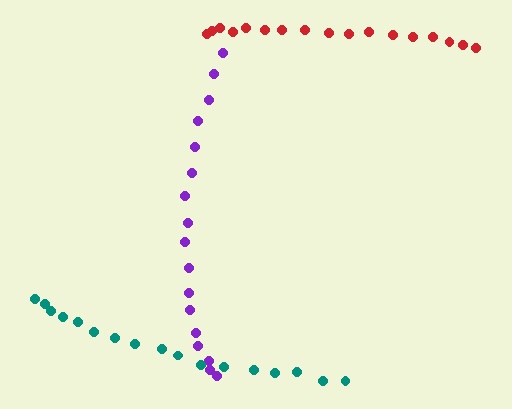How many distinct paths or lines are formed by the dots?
There are 3 distinct paths.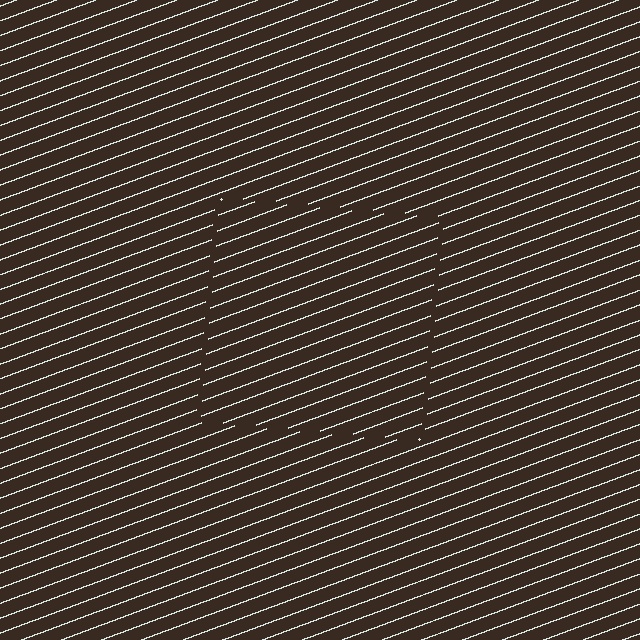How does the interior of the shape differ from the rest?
The interior of the shape contains the same grating, shifted by half a period — the contour is defined by the phase discontinuity where line-ends from the inner and outer gratings abut.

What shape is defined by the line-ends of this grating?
An illusory square. The interior of the shape contains the same grating, shifted by half a period — the contour is defined by the phase discontinuity where line-ends from the inner and outer gratings abut.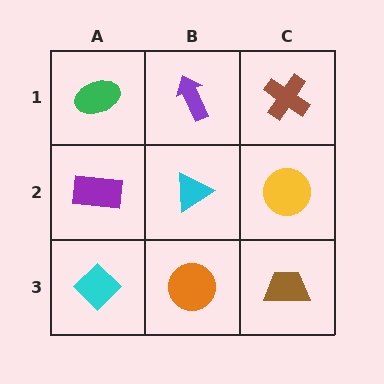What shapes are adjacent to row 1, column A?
A purple rectangle (row 2, column A), a purple arrow (row 1, column B).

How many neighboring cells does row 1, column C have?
2.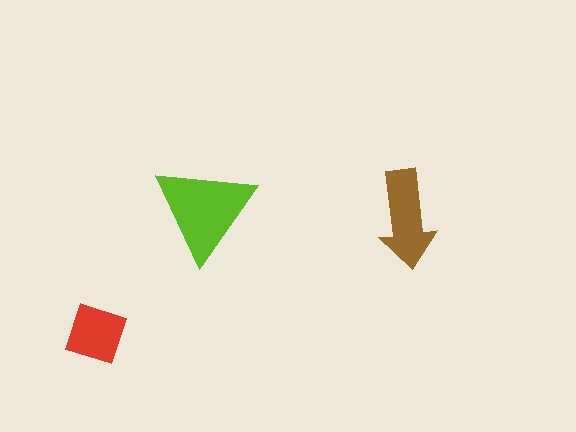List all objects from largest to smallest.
The lime triangle, the brown arrow, the red square.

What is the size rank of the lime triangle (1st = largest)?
1st.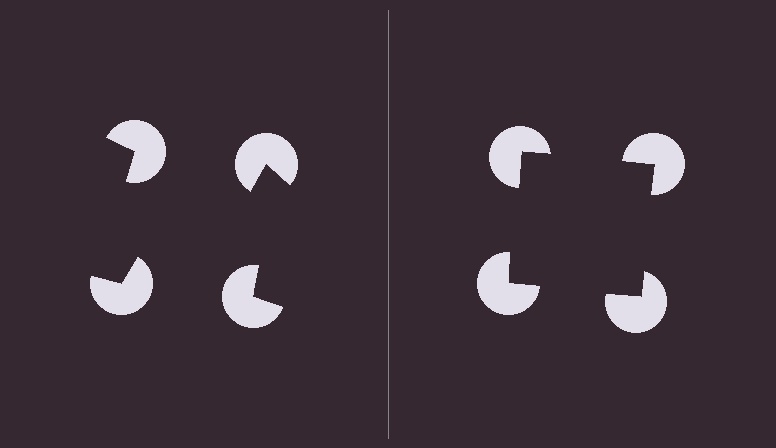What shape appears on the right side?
An illusory square.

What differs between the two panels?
The pac-man discs are positioned identically on both sides; only the wedge orientations differ. On the right they align to a square; on the left they are misaligned.